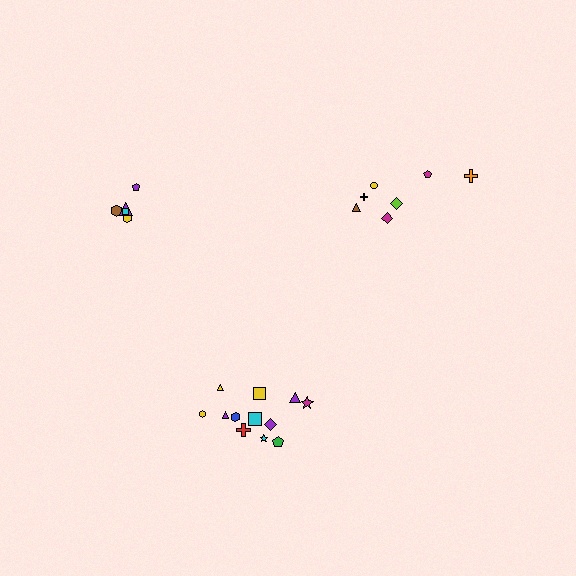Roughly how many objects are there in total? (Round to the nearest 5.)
Roughly 25 objects in total.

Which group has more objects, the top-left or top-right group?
The top-right group.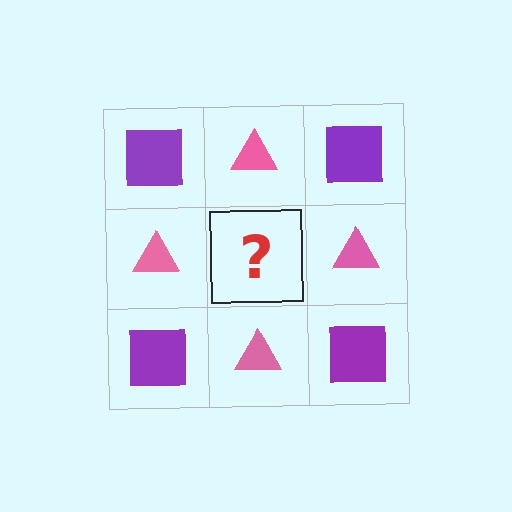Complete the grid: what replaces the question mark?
The question mark should be replaced with a purple square.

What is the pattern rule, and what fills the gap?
The rule is that it alternates purple square and pink triangle in a checkerboard pattern. The gap should be filled with a purple square.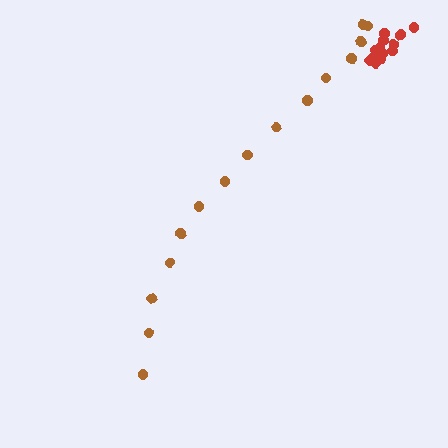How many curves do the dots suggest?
There are 2 distinct paths.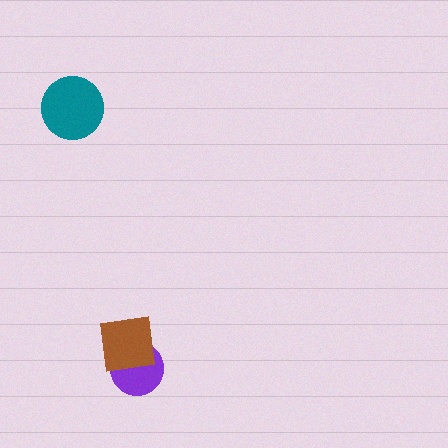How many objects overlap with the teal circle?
0 objects overlap with the teal circle.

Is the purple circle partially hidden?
Yes, it is partially covered by another shape.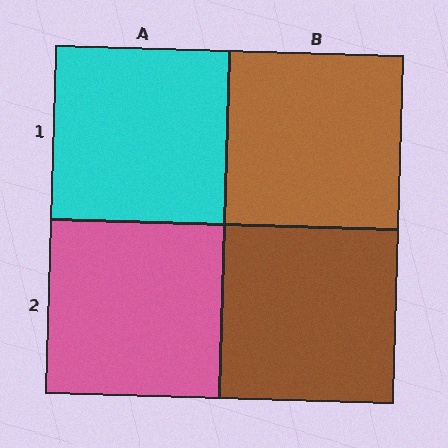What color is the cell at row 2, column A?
Pink.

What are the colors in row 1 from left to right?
Cyan, brown.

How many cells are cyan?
1 cell is cyan.